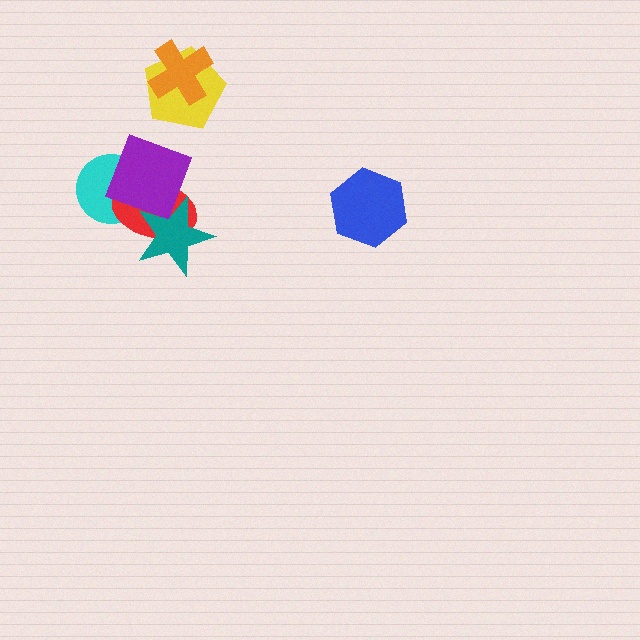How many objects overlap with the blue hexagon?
0 objects overlap with the blue hexagon.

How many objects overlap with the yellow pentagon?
1 object overlaps with the yellow pentagon.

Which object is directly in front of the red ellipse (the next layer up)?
The purple square is directly in front of the red ellipse.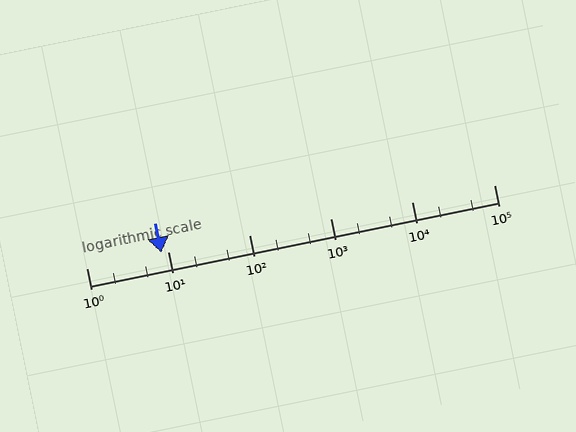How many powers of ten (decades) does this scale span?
The scale spans 5 decades, from 1 to 100000.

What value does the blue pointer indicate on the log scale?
The pointer indicates approximately 8.3.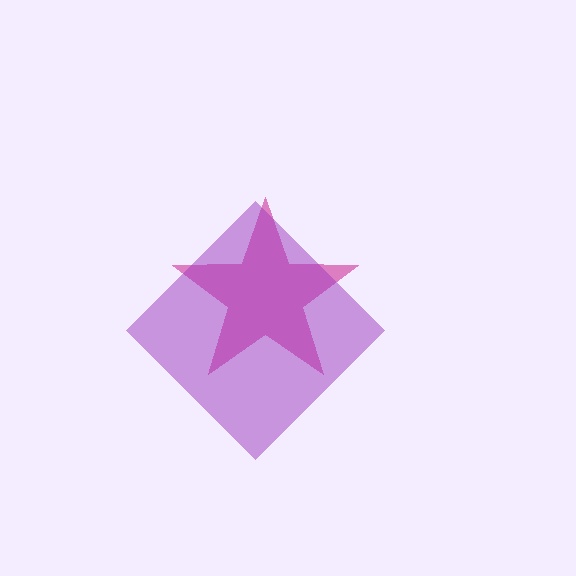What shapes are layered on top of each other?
The layered shapes are: a magenta star, a purple diamond.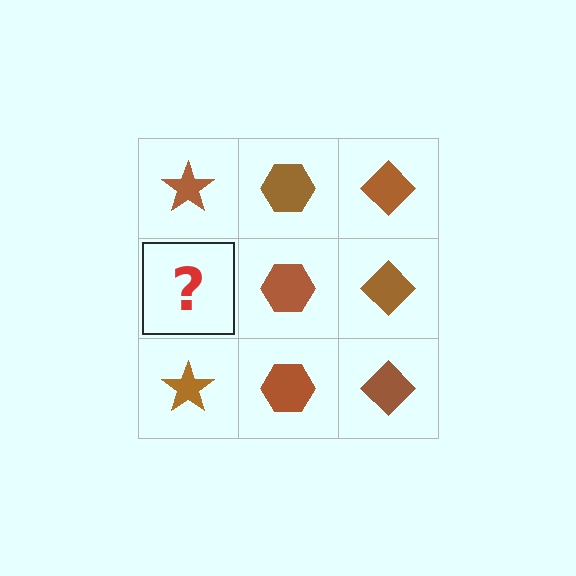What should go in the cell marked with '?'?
The missing cell should contain a brown star.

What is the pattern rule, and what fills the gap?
The rule is that each column has a consistent shape. The gap should be filled with a brown star.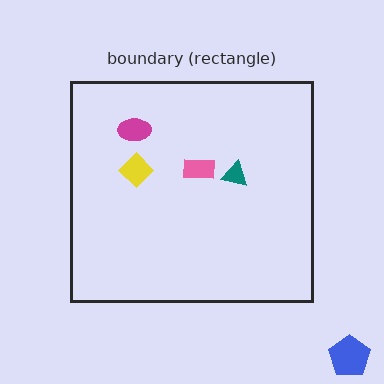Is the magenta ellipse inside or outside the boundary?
Inside.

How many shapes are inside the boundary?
4 inside, 1 outside.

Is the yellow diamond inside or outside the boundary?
Inside.